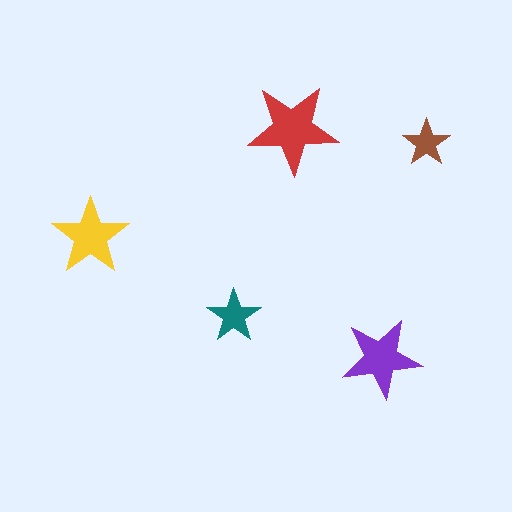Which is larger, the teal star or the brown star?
The teal one.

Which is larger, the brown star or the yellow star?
The yellow one.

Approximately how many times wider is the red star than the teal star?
About 1.5 times wider.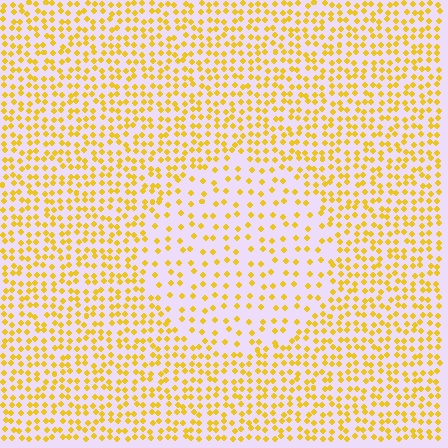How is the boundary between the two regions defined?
The boundary is defined by a change in element density (approximately 2.0x ratio). All elements are the same color, size, and shape.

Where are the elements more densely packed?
The elements are more densely packed outside the circle boundary.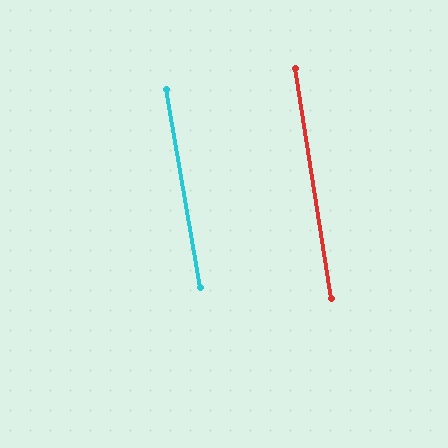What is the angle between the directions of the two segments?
Approximately 1 degree.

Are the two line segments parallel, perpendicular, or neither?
Parallel — their directions differ by only 0.6°.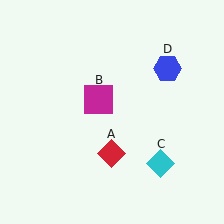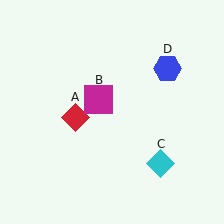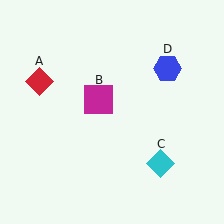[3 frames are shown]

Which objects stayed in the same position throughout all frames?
Magenta square (object B) and cyan diamond (object C) and blue hexagon (object D) remained stationary.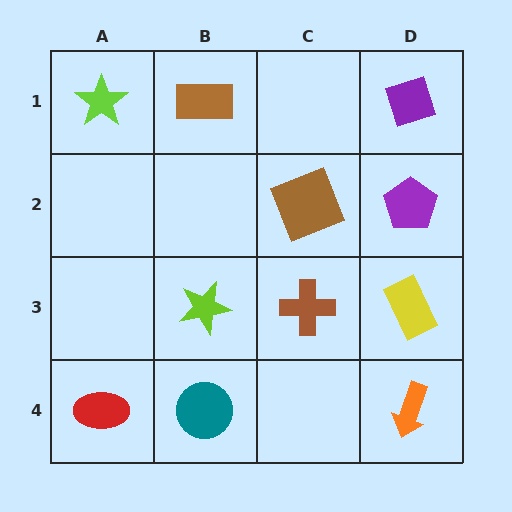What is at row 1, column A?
A lime star.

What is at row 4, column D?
An orange arrow.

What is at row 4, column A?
A red ellipse.